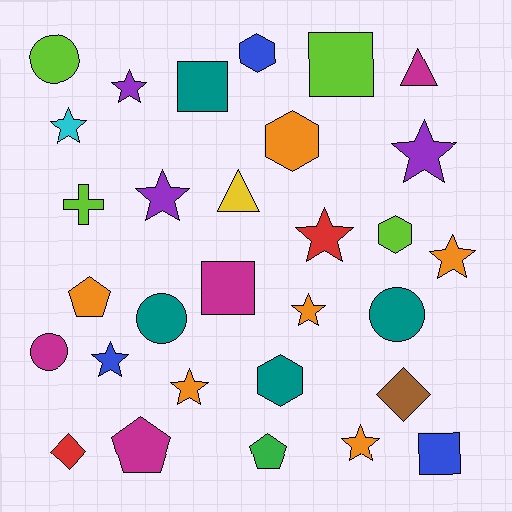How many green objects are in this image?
There is 1 green object.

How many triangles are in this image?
There are 2 triangles.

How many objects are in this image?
There are 30 objects.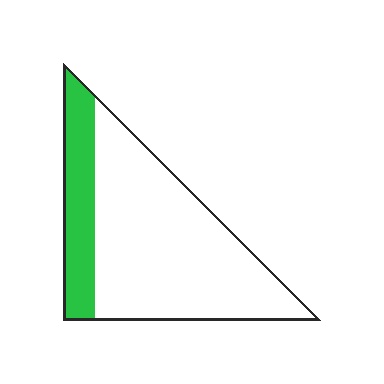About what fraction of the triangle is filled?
About one quarter (1/4).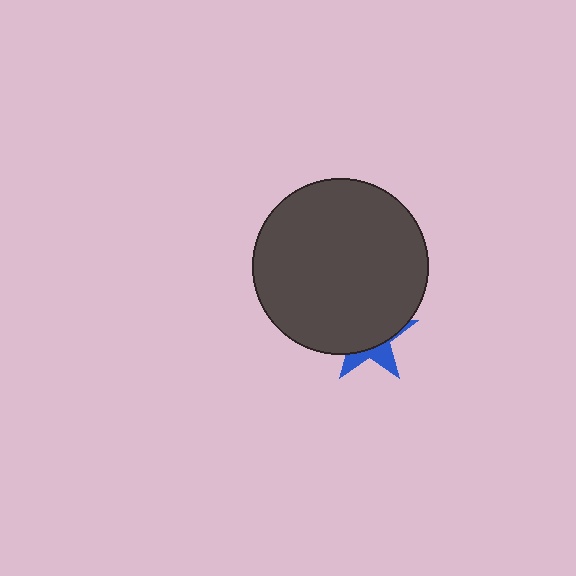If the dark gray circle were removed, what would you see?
You would see the complete blue star.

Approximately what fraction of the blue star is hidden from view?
Roughly 68% of the blue star is hidden behind the dark gray circle.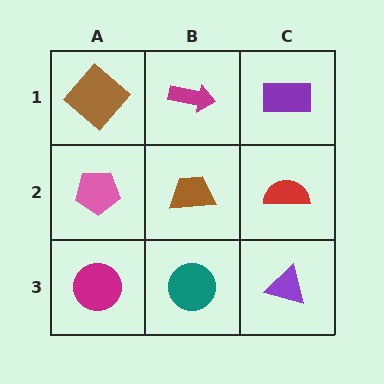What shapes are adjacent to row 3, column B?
A brown trapezoid (row 2, column B), a magenta circle (row 3, column A), a purple triangle (row 3, column C).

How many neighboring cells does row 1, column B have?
3.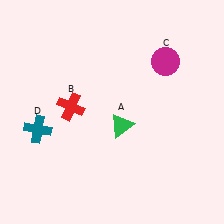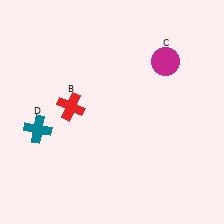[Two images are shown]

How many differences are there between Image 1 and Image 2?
There is 1 difference between the two images.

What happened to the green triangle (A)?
The green triangle (A) was removed in Image 2. It was in the bottom-right area of Image 1.